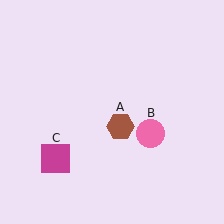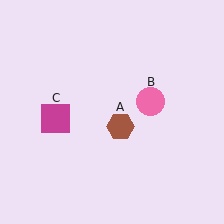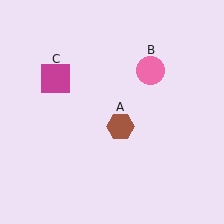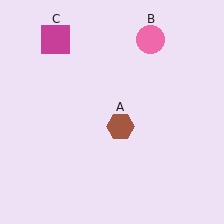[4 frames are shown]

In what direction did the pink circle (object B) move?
The pink circle (object B) moved up.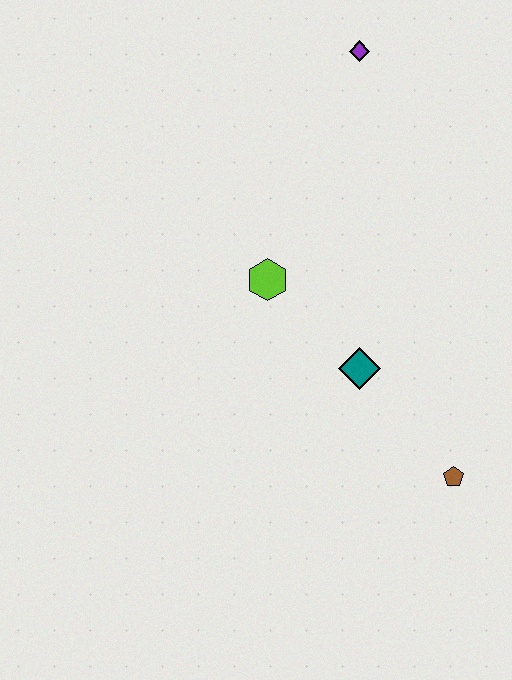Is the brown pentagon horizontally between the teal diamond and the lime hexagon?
No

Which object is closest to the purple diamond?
The lime hexagon is closest to the purple diamond.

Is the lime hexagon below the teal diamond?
No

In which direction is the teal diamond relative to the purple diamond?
The teal diamond is below the purple diamond.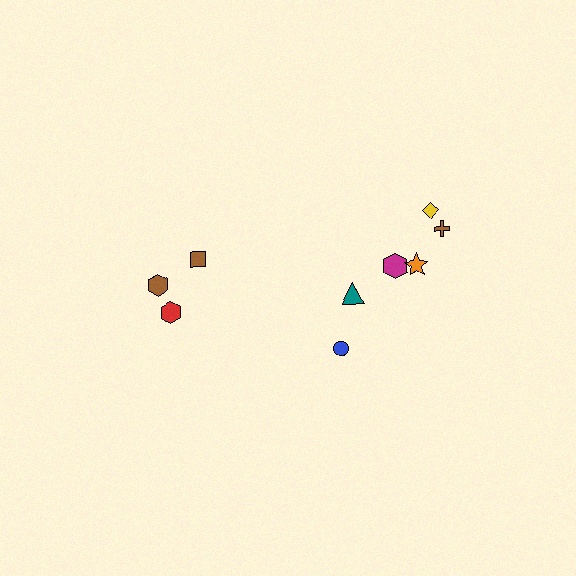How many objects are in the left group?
There are 3 objects.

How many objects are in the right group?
There are 6 objects.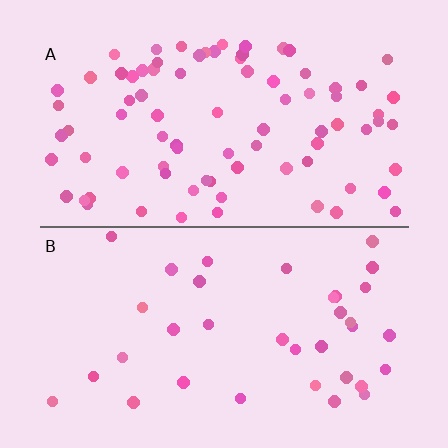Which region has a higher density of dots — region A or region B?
A (the top).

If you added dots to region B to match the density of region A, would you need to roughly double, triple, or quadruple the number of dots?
Approximately double.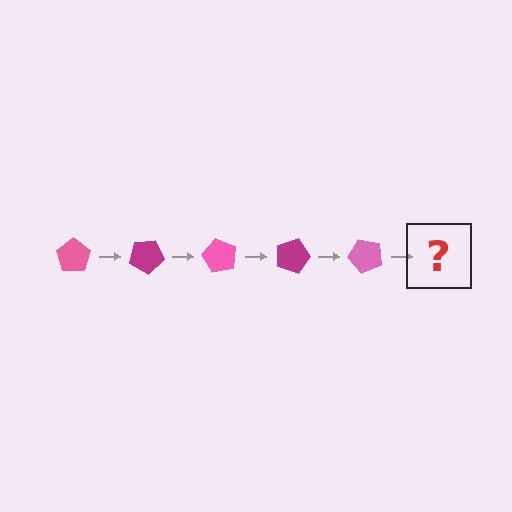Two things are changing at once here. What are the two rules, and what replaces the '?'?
The two rules are that it rotates 30 degrees each step and the color cycles through pink and magenta. The '?' should be a magenta pentagon, rotated 150 degrees from the start.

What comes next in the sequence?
The next element should be a magenta pentagon, rotated 150 degrees from the start.